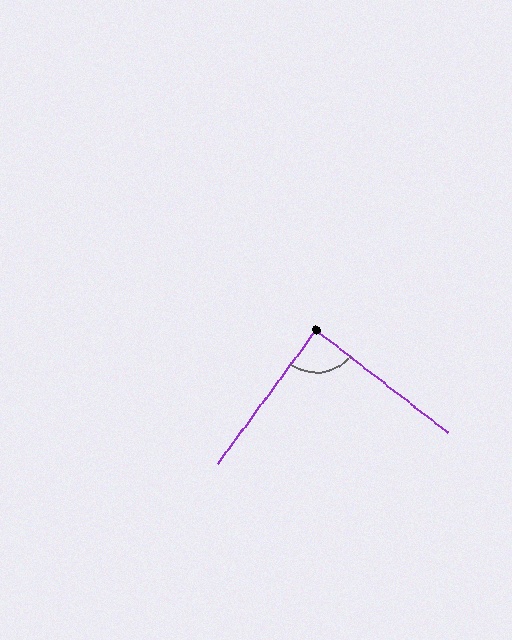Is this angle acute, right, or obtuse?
It is approximately a right angle.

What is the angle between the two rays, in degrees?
Approximately 88 degrees.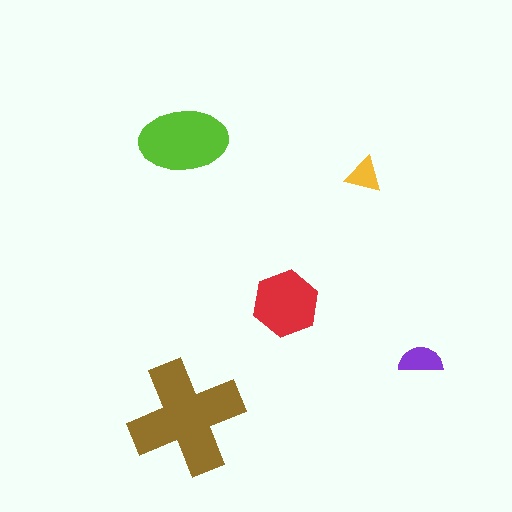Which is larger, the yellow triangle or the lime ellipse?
The lime ellipse.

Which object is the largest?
The brown cross.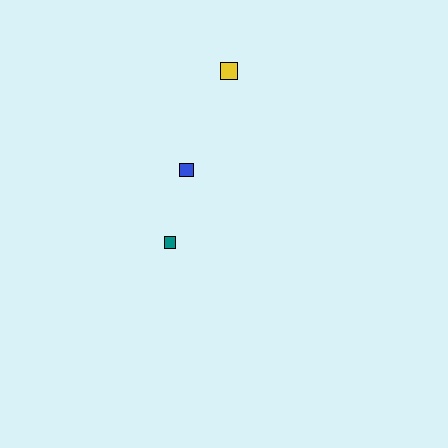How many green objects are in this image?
There are no green objects.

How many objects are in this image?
There are 3 objects.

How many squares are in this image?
There are 3 squares.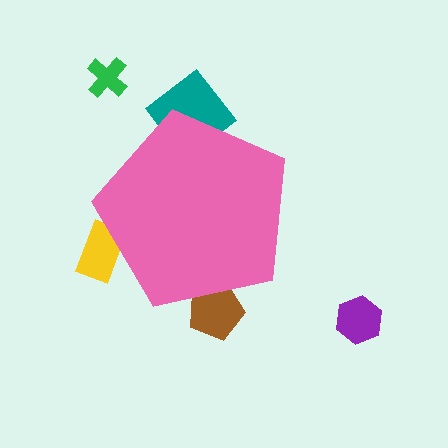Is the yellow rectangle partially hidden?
Yes, the yellow rectangle is partially hidden behind the pink pentagon.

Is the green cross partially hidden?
No, the green cross is fully visible.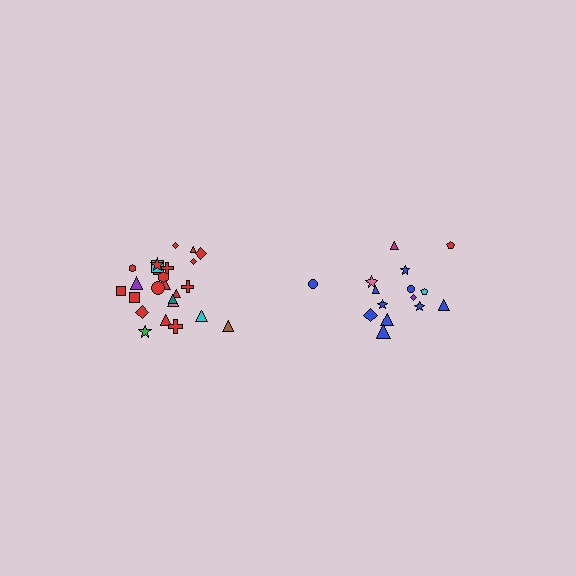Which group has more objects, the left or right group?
The left group.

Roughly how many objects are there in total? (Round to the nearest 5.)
Roughly 40 objects in total.